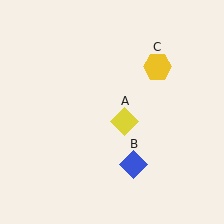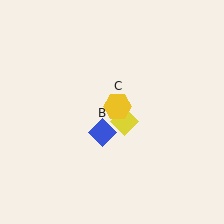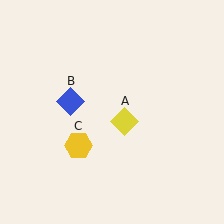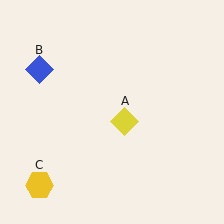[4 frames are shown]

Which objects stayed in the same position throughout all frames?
Yellow diamond (object A) remained stationary.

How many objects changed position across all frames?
2 objects changed position: blue diamond (object B), yellow hexagon (object C).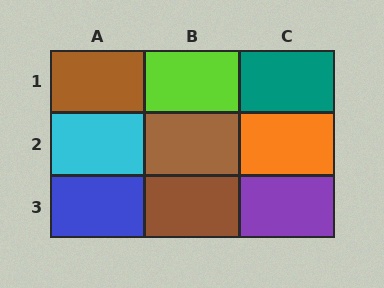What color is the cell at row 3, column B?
Brown.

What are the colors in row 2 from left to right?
Cyan, brown, orange.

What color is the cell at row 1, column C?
Teal.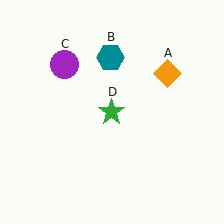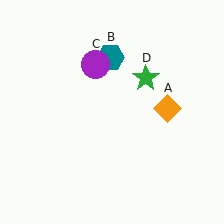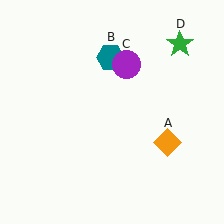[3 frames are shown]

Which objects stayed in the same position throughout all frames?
Teal hexagon (object B) remained stationary.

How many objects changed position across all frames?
3 objects changed position: orange diamond (object A), purple circle (object C), green star (object D).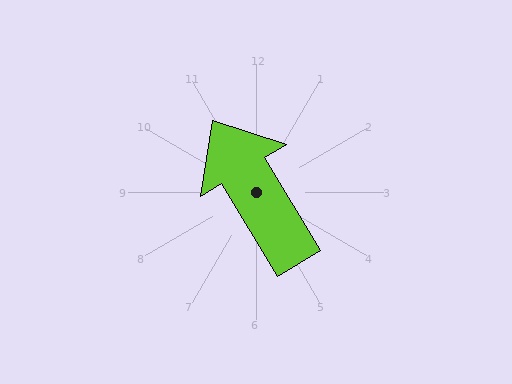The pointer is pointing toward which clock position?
Roughly 11 o'clock.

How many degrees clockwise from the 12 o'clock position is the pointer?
Approximately 329 degrees.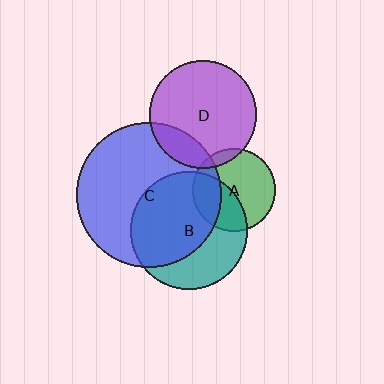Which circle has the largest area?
Circle C (blue).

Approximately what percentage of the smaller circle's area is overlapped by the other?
Approximately 60%.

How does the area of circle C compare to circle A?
Approximately 3.0 times.